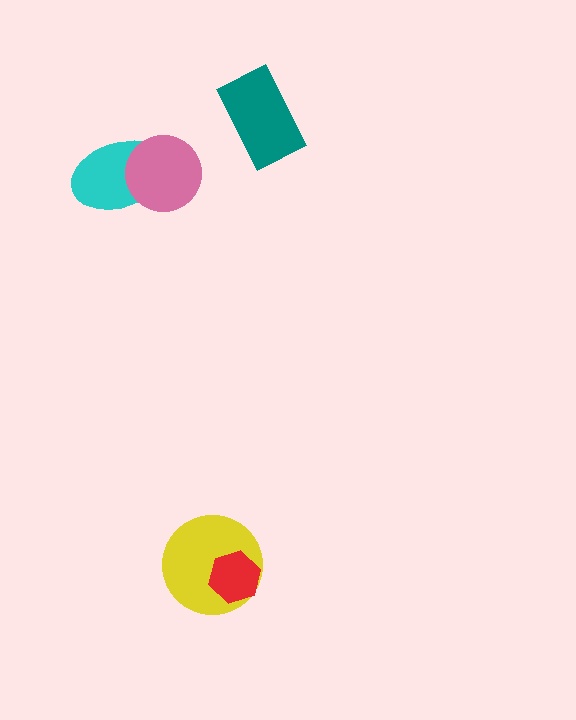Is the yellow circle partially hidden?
Yes, it is partially covered by another shape.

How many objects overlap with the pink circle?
1 object overlaps with the pink circle.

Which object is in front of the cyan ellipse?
The pink circle is in front of the cyan ellipse.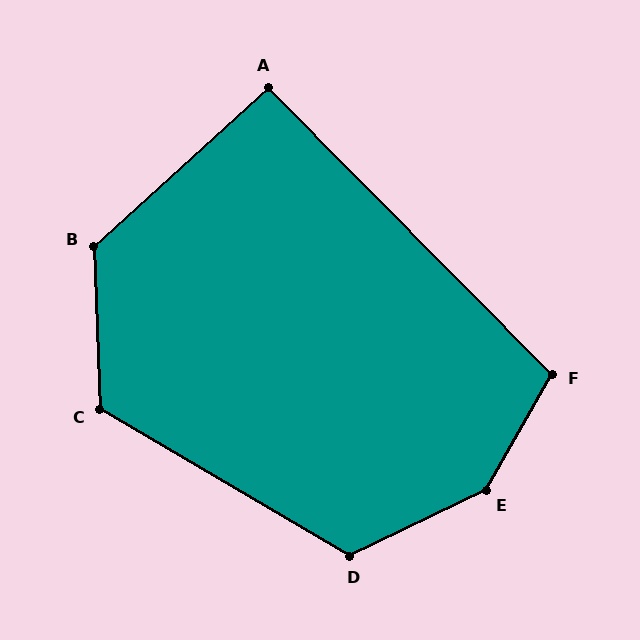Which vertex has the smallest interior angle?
A, at approximately 92 degrees.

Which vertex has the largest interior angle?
E, at approximately 145 degrees.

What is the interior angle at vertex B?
Approximately 130 degrees (obtuse).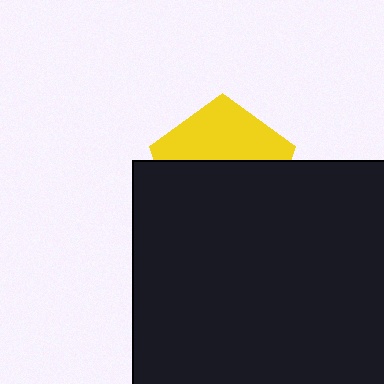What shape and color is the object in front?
The object in front is a black rectangle.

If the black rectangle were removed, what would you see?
You would see the complete yellow pentagon.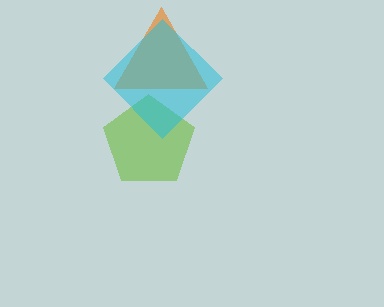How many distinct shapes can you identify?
There are 3 distinct shapes: a lime pentagon, an orange triangle, a cyan diamond.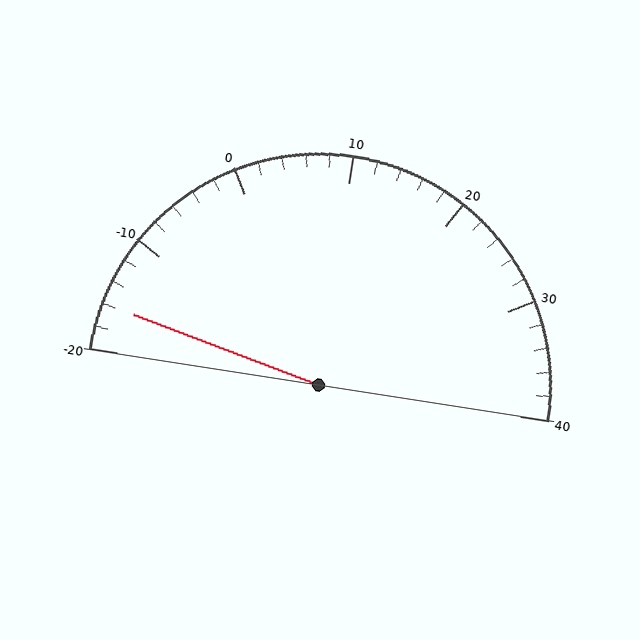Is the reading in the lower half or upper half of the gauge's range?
The reading is in the lower half of the range (-20 to 40).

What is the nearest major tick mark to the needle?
The nearest major tick mark is -20.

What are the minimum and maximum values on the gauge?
The gauge ranges from -20 to 40.